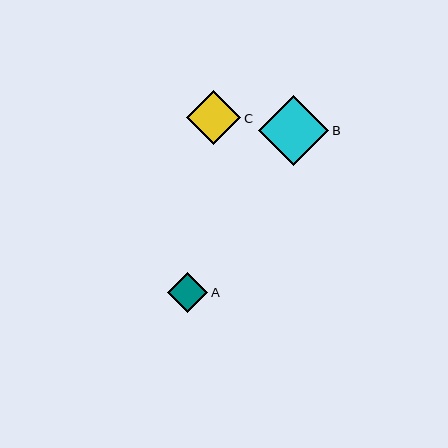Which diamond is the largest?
Diamond B is the largest with a size of approximately 70 pixels.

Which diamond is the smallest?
Diamond A is the smallest with a size of approximately 40 pixels.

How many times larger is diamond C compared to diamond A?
Diamond C is approximately 1.3 times the size of diamond A.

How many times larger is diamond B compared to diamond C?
Diamond B is approximately 1.3 times the size of diamond C.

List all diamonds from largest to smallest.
From largest to smallest: B, C, A.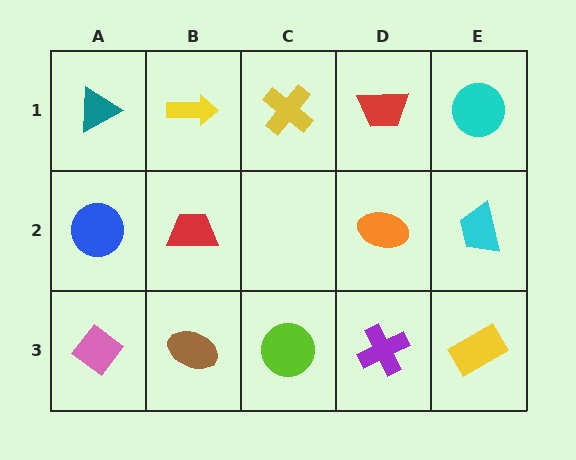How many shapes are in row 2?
4 shapes.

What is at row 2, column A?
A blue circle.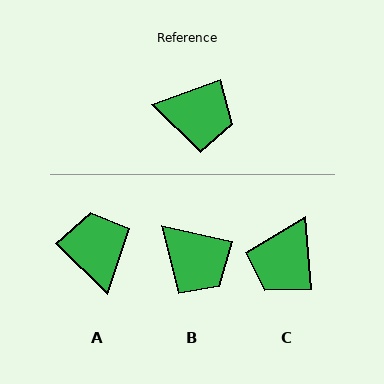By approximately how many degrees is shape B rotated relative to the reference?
Approximately 32 degrees clockwise.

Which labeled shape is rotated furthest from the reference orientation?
A, about 116 degrees away.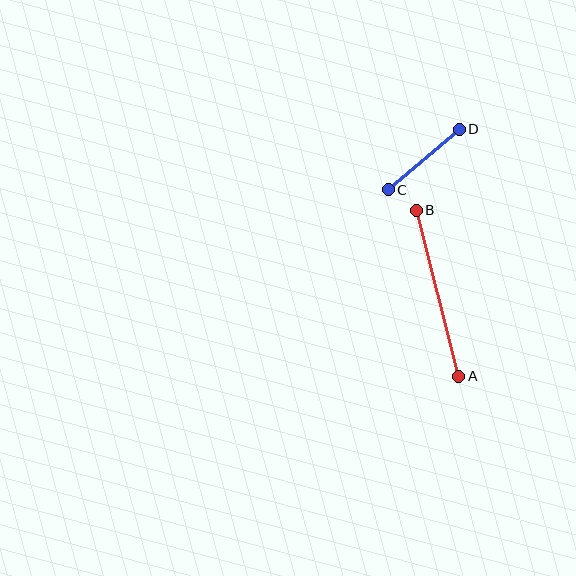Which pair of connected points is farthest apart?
Points A and B are farthest apart.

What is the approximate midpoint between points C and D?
The midpoint is at approximately (424, 160) pixels.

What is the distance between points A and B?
The distance is approximately 172 pixels.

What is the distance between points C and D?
The distance is approximately 93 pixels.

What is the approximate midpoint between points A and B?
The midpoint is at approximately (438, 293) pixels.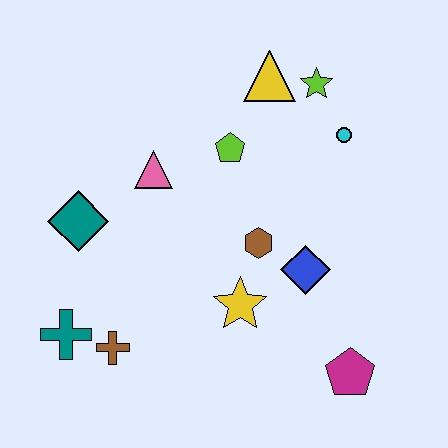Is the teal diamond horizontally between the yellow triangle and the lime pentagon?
No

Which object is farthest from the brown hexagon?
The teal cross is farthest from the brown hexagon.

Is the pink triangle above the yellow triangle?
No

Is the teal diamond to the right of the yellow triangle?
No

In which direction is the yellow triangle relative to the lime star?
The yellow triangle is to the left of the lime star.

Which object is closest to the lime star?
The yellow triangle is closest to the lime star.